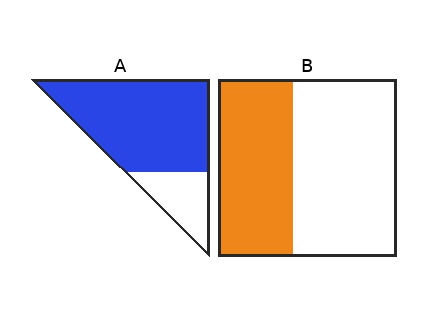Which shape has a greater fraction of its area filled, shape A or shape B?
Shape A.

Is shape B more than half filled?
No.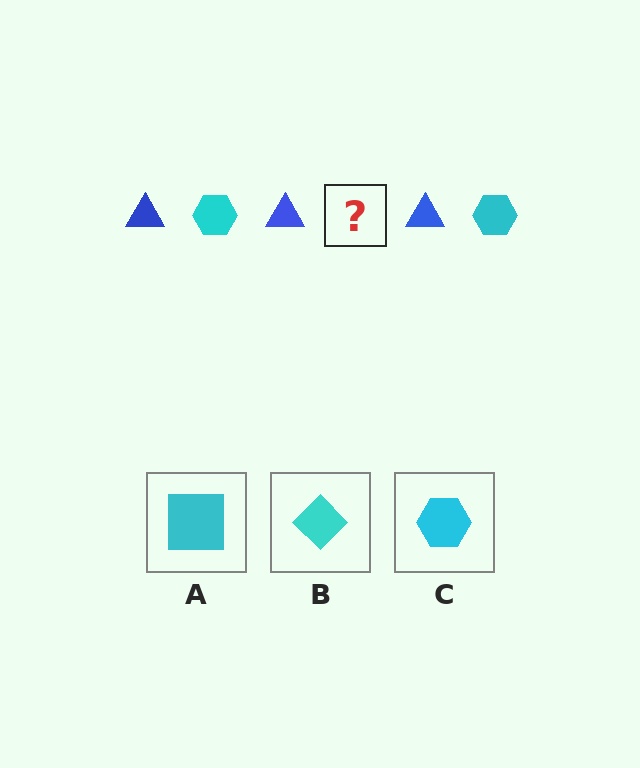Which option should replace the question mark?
Option C.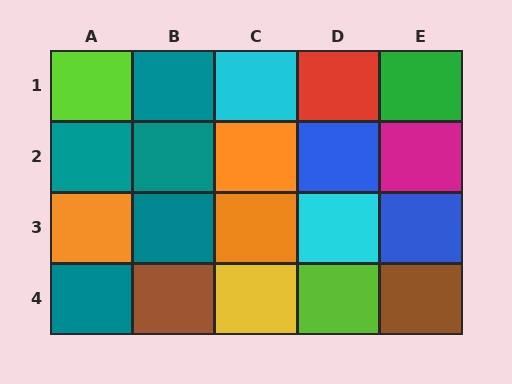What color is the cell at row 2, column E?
Magenta.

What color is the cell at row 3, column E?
Blue.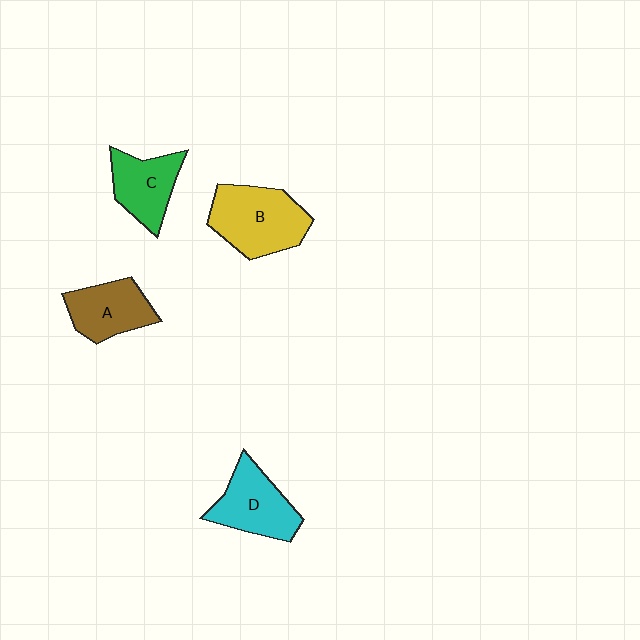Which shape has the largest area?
Shape B (yellow).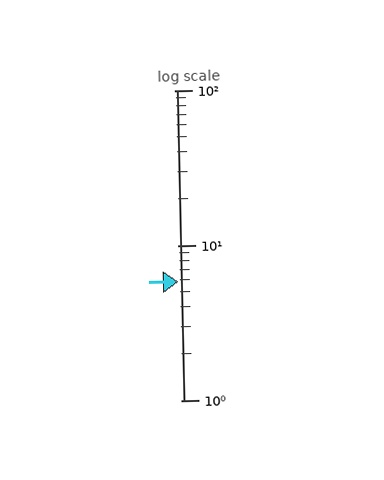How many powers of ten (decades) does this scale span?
The scale spans 2 decades, from 1 to 100.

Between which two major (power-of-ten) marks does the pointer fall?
The pointer is between 1 and 10.